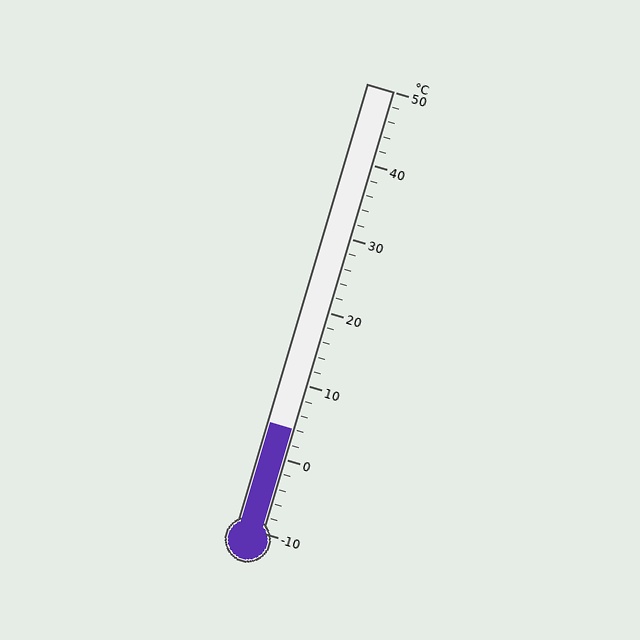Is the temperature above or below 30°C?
The temperature is below 30°C.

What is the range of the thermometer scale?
The thermometer scale ranges from -10°C to 50°C.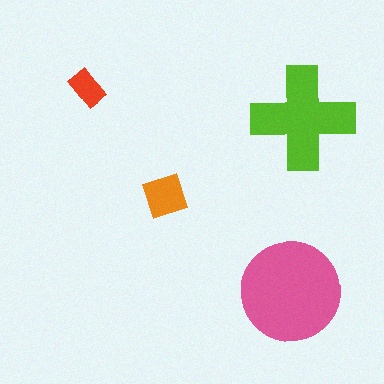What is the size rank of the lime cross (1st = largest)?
2nd.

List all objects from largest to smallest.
The pink circle, the lime cross, the orange diamond, the red rectangle.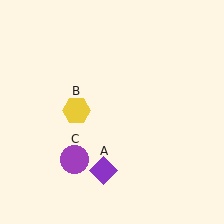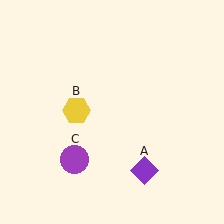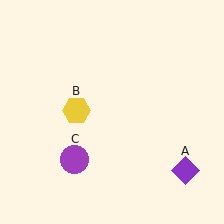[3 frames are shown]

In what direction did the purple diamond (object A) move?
The purple diamond (object A) moved right.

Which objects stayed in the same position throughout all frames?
Yellow hexagon (object B) and purple circle (object C) remained stationary.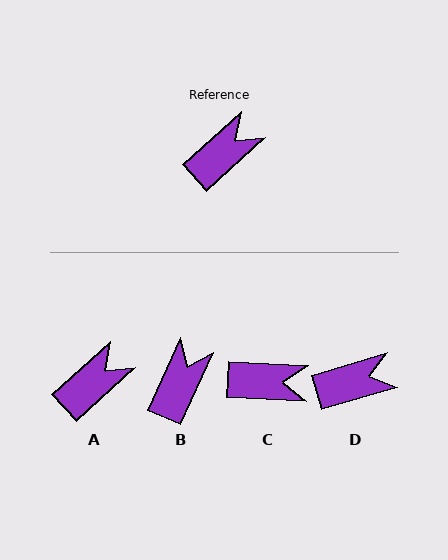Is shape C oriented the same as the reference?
No, it is off by about 45 degrees.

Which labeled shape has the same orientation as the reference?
A.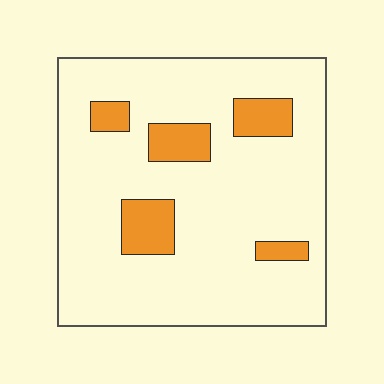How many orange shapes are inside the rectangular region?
5.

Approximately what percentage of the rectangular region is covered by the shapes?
Approximately 15%.